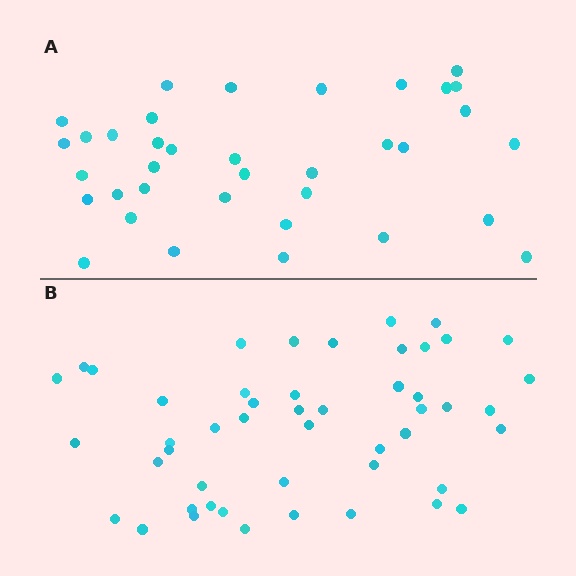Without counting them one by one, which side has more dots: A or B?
Region B (the bottom region) has more dots.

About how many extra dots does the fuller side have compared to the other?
Region B has approximately 15 more dots than region A.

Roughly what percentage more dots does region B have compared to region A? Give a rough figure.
About 35% more.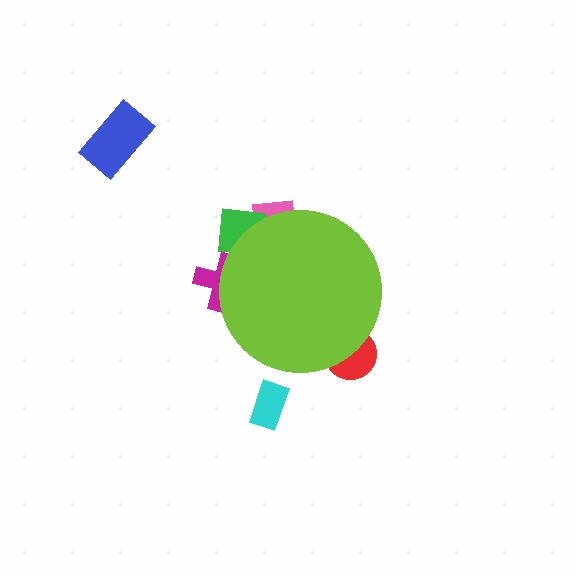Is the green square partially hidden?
Yes, the green square is partially hidden behind the lime circle.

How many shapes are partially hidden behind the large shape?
4 shapes are partially hidden.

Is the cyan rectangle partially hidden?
No, the cyan rectangle is fully visible.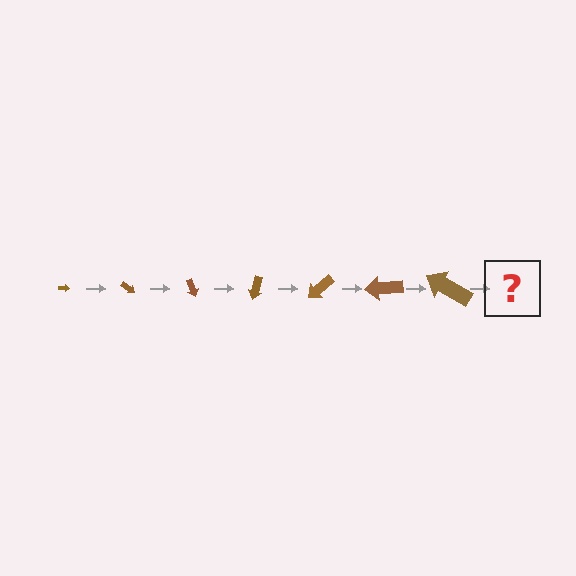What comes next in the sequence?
The next element should be an arrow, larger than the previous one and rotated 245 degrees from the start.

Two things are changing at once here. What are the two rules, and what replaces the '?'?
The two rules are that the arrow grows larger each step and it rotates 35 degrees each step. The '?' should be an arrow, larger than the previous one and rotated 245 degrees from the start.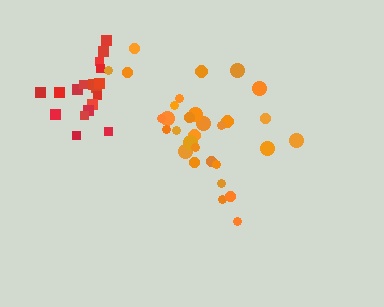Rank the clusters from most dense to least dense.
red, orange.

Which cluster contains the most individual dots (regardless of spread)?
Orange (31).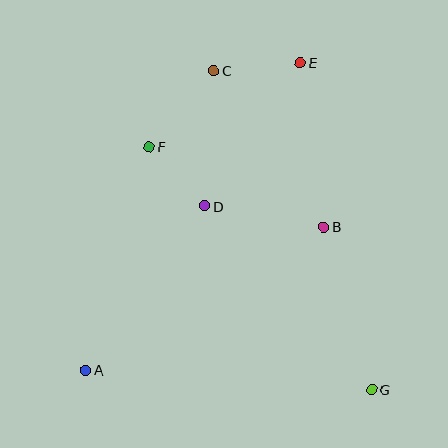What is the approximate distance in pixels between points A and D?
The distance between A and D is approximately 203 pixels.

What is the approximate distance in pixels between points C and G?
The distance between C and G is approximately 356 pixels.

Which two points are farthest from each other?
Points A and E are farthest from each other.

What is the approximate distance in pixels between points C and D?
The distance between C and D is approximately 136 pixels.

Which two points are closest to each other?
Points D and F are closest to each other.